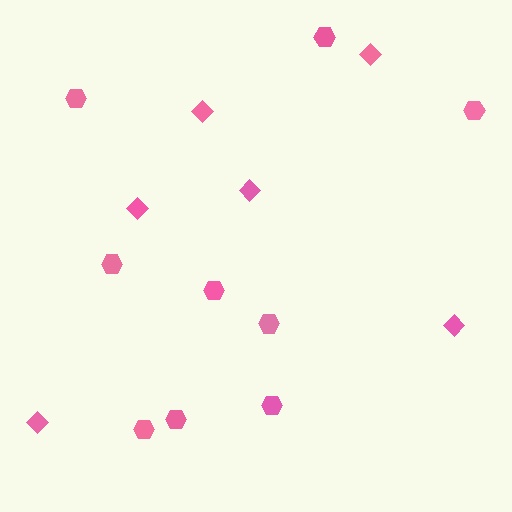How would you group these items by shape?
There are 2 groups: one group of hexagons (9) and one group of diamonds (6).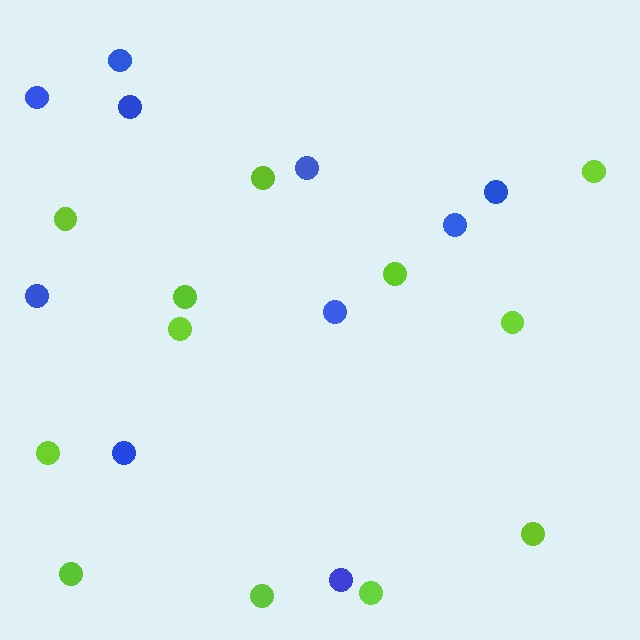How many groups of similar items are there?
There are 2 groups: one group of blue circles (10) and one group of lime circles (12).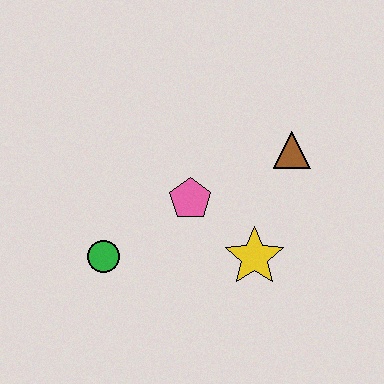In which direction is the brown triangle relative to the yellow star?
The brown triangle is above the yellow star.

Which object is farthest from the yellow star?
The green circle is farthest from the yellow star.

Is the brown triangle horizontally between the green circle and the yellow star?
No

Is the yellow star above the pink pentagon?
No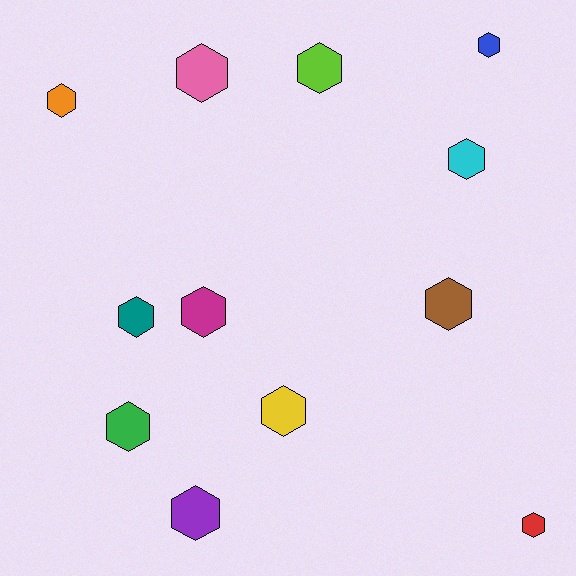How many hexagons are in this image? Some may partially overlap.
There are 12 hexagons.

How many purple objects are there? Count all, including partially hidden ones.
There is 1 purple object.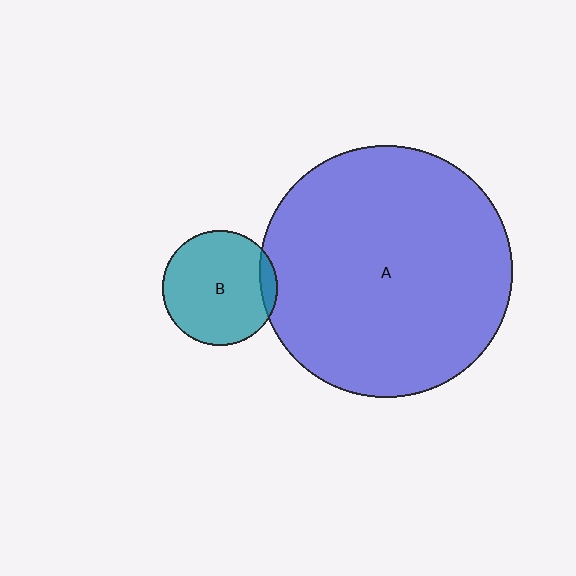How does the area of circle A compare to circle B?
Approximately 4.8 times.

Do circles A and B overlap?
Yes.